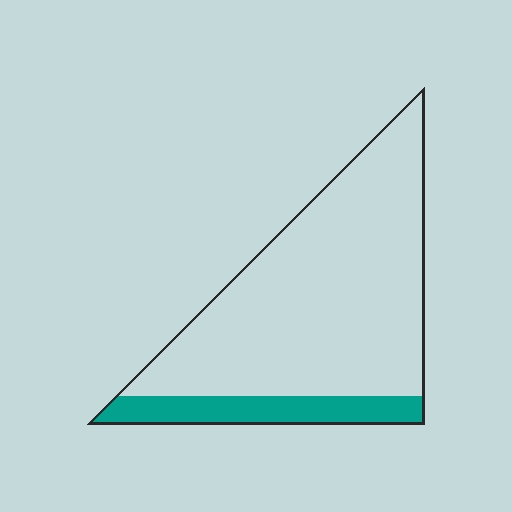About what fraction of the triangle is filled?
About one sixth (1/6).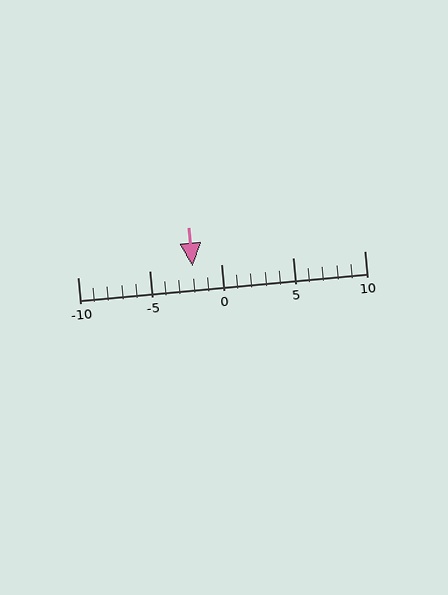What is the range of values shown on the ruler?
The ruler shows values from -10 to 10.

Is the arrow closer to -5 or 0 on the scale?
The arrow is closer to 0.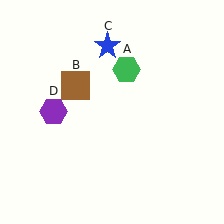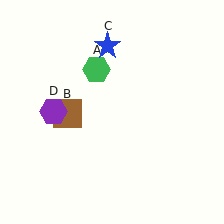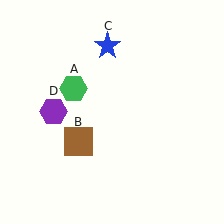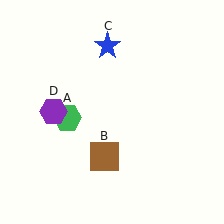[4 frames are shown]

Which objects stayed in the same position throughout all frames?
Blue star (object C) and purple hexagon (object D) remained stationary.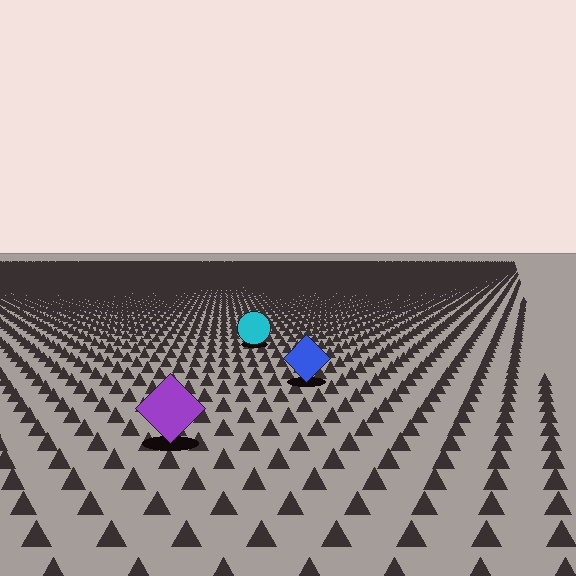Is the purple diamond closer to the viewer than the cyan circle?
Yes. The purple diamond is closer — you can tell from the texture gradient: the ground texture is coarser near it.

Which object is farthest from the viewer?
The cyan circle is farthest from the viewer. It appears smaller and the ground texture around it is denser.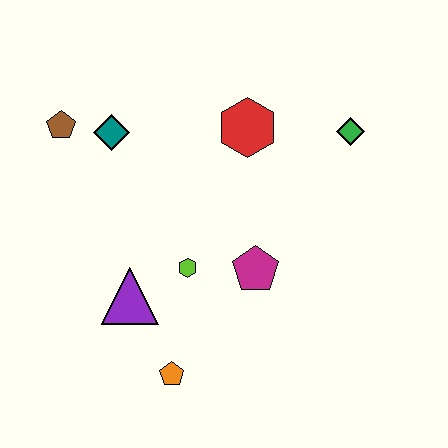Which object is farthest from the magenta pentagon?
The brown pentagon is farthest from the magenta pentagon.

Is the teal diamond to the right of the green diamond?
No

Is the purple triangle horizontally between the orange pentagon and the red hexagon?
No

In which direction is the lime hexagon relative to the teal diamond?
The lime hexagon is below the teal diamond.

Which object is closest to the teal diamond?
The brown pentagon is closest to the teal diamond.